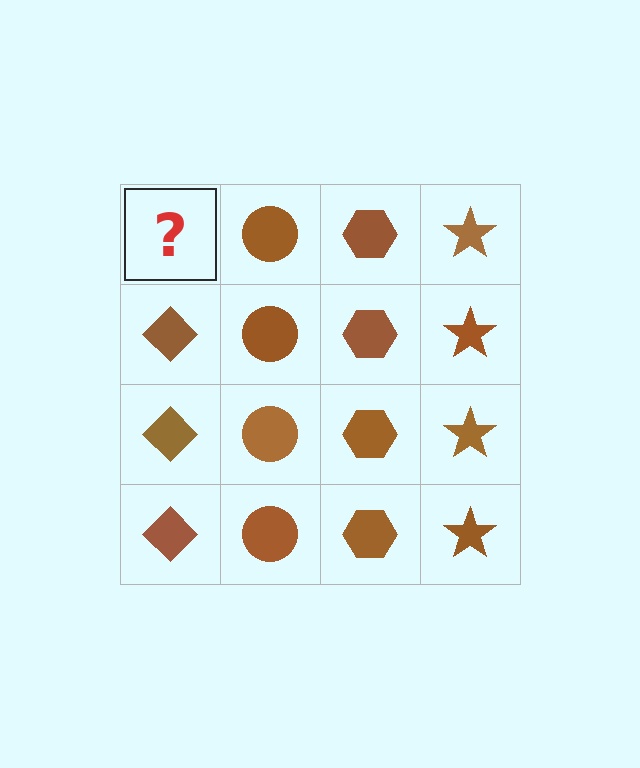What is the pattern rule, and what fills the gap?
The rule is that each column has a consistent shape. The gap should be filled with a brown diamond.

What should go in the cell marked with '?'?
The missing cell should contain a brown diamond.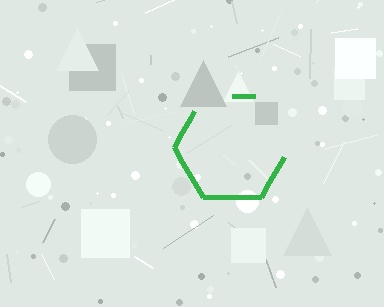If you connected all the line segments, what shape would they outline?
They would outline a hexagon.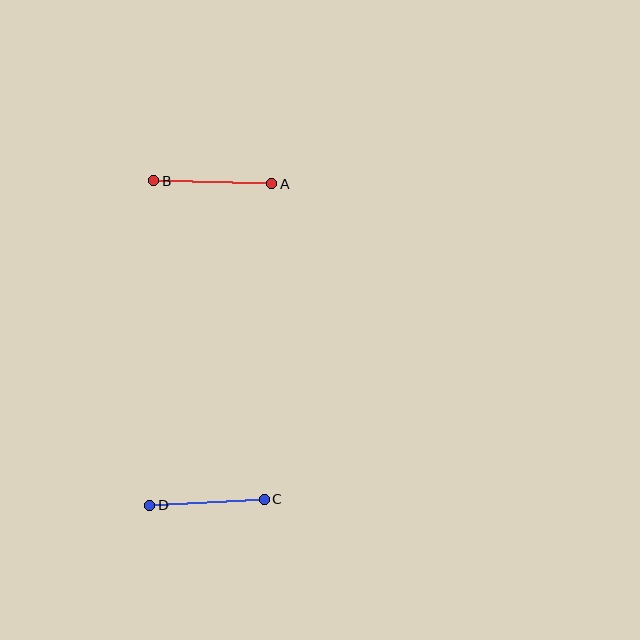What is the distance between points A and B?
The distance is approximately 118 pixels.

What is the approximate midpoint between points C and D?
The midpoint is at approximately (207, 502) pixels.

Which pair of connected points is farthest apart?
Points A and B are farthest apart.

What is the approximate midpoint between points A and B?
The midpoint is at approximately (213, 182) pixels.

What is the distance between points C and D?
The distance is approximately 115 pixels.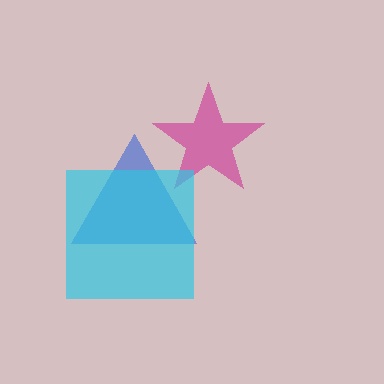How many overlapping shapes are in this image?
There are 3 overlapping shapes in the image.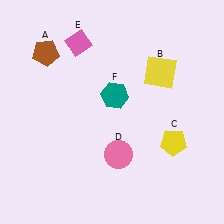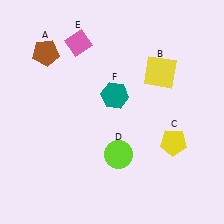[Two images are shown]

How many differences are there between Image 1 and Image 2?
There is 1 difference between the two images.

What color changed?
The circle (D) changed from pink in Image 1 to lime in Image 2.